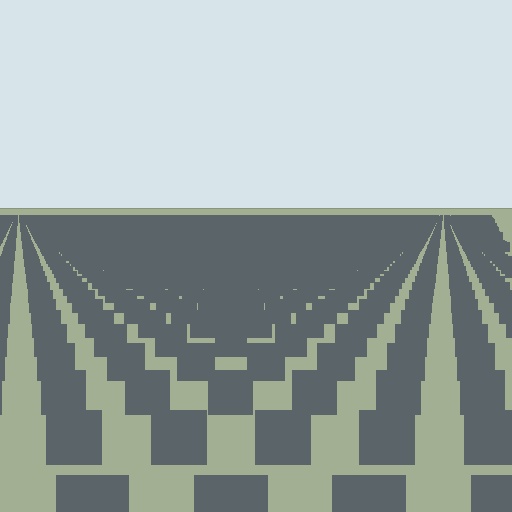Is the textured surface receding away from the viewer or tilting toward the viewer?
The surface is receding away from the viewer. Texture elements get smaller and denser toward the top.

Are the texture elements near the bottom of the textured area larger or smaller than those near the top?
Larger. Near the bottom, elements are closer to the viewer and appear at a bigger on-screen size.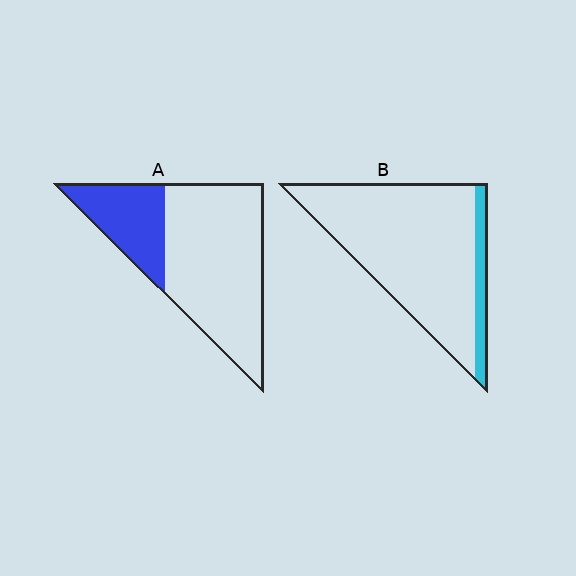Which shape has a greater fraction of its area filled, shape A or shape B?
Shape A.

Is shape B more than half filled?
No.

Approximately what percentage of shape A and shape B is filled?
A is approximately 30% and B is approximately 10%.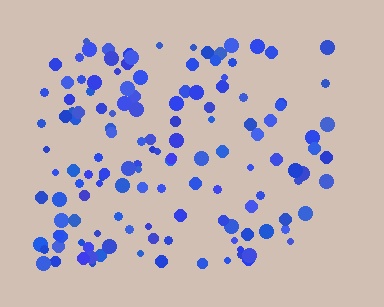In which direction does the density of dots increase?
From right to left, with the left side densest.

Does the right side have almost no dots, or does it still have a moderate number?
Still a moderate number, just noticeably fewer than the left.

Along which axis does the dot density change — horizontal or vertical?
Horizontal.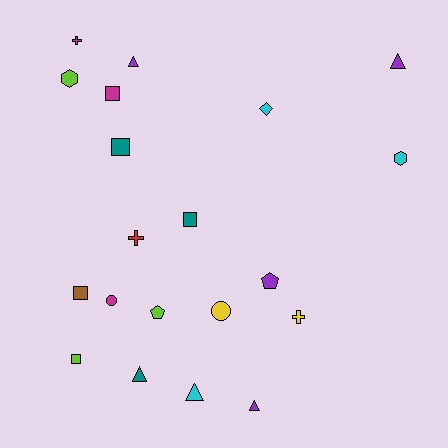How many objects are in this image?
There are 20 objects.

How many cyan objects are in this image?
There are 3 cyan objects.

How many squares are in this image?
There are 5 squares.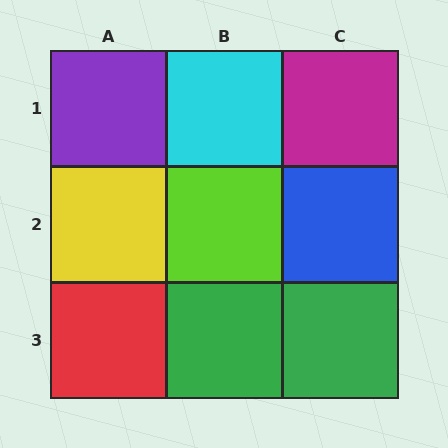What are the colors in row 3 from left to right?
Red, green, green.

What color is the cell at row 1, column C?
Magenta.